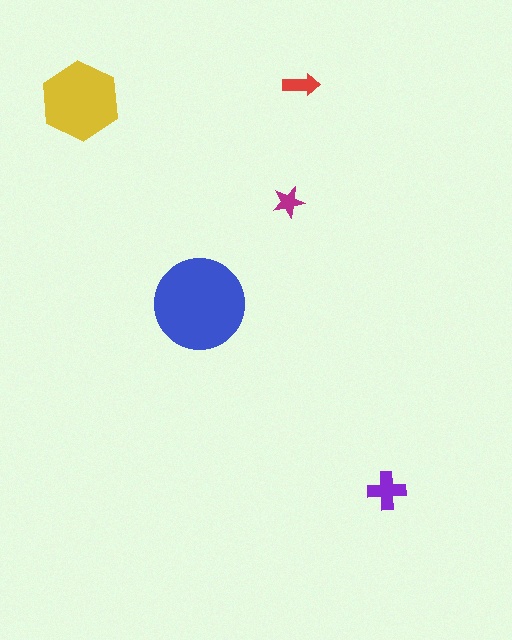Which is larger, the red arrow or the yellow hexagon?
The yellow hexagon.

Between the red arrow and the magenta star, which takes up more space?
The red arrow.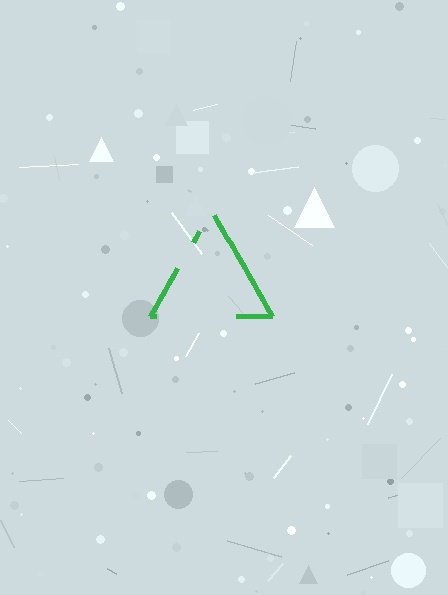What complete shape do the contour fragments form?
The contour fragments form a triangle.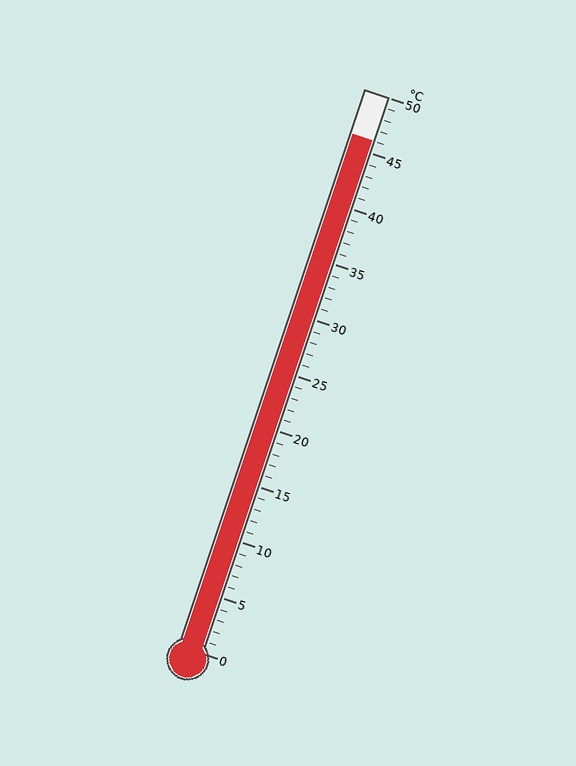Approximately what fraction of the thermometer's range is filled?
The thermometer is filled to approximately 90% of its range.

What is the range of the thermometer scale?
The thermometer scale ranges from 0°C to 50°C.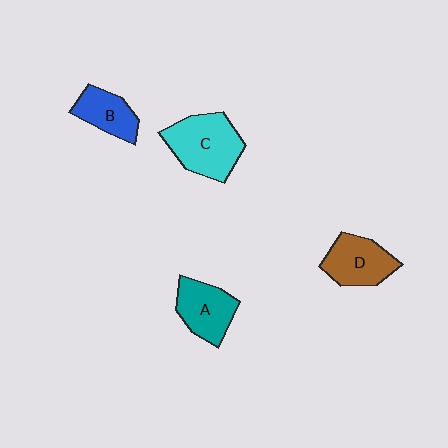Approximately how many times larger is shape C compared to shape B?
Approximately 1.7 times.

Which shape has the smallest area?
Shape B (blue).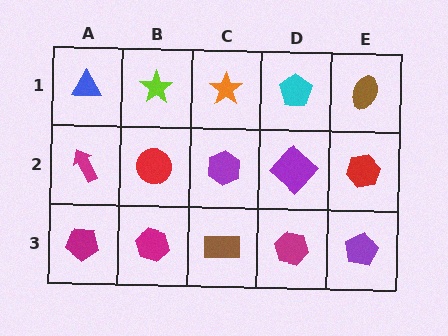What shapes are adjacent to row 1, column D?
A purple diamond (row 2, column D), an orange star (row 1, column C), a brown ellipse (row 1, column E).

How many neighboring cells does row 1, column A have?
2.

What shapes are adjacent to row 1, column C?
A purple hexagon (row 2, column C), a lime star (row 1, column B), a cyan pentagon (row 1, column D).